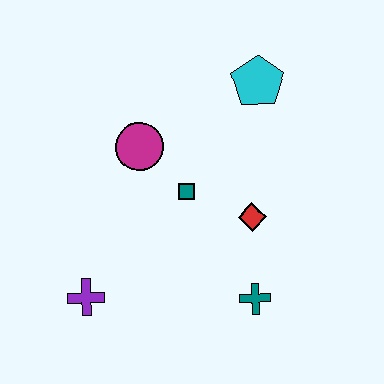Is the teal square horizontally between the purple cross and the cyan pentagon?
Yes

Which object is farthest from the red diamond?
The purple cross is farthest from the red diamond.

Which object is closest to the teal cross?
The red diamond is closest to the teal cross.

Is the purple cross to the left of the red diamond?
Yes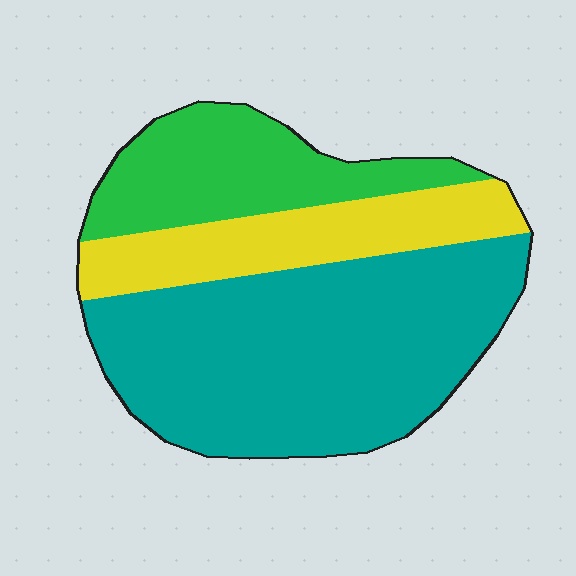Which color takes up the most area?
Teal, at roughly 55%.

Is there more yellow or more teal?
Teal.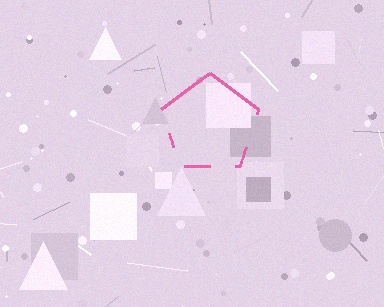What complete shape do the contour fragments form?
The contour fragments form a pentagon.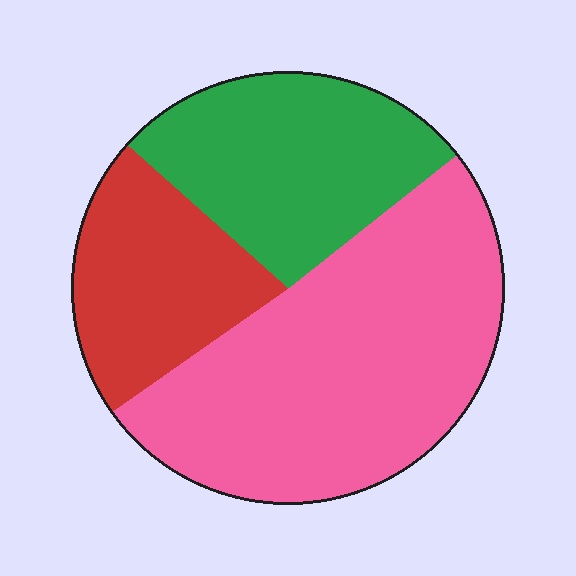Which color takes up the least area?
Red, at roughly 20%.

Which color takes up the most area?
Pink, at roughly 50%.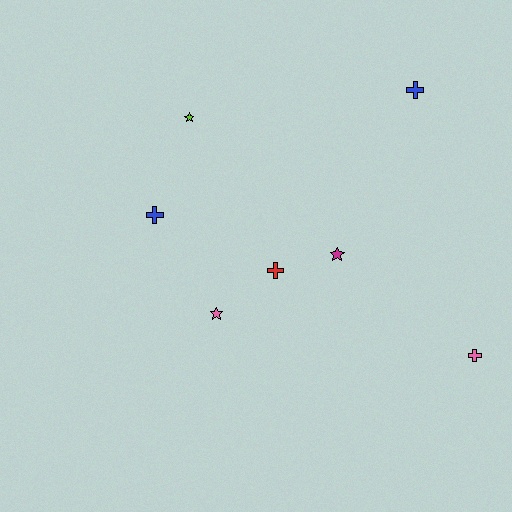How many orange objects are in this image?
There are no orange objects.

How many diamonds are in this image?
There are no diamonds.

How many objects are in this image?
There are 7 objects.